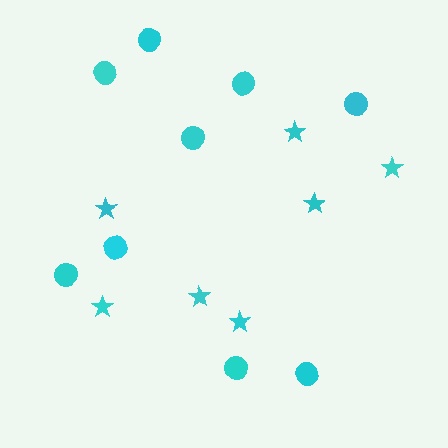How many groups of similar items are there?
There are 2 groups: one group of circles (9) and one group of stars (7).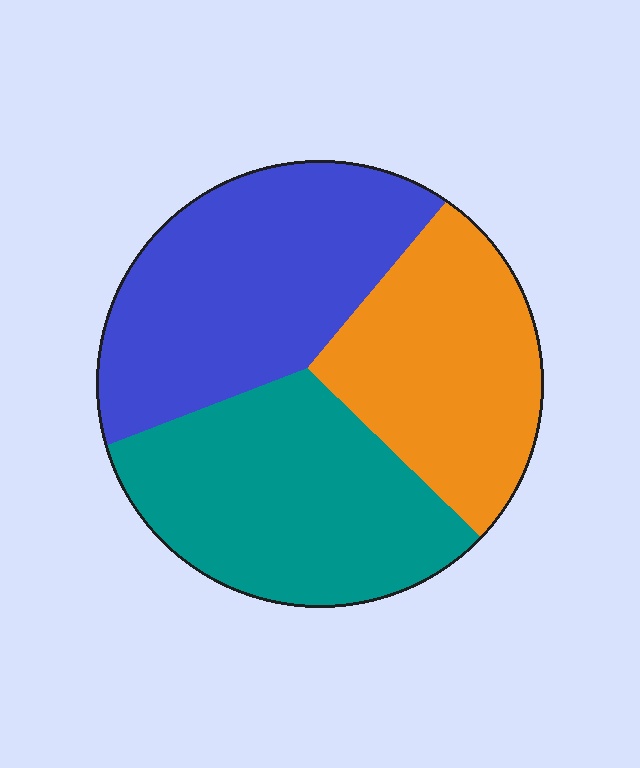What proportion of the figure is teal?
Teal covers 35% of the figure.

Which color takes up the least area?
Orange, at roughly 30%.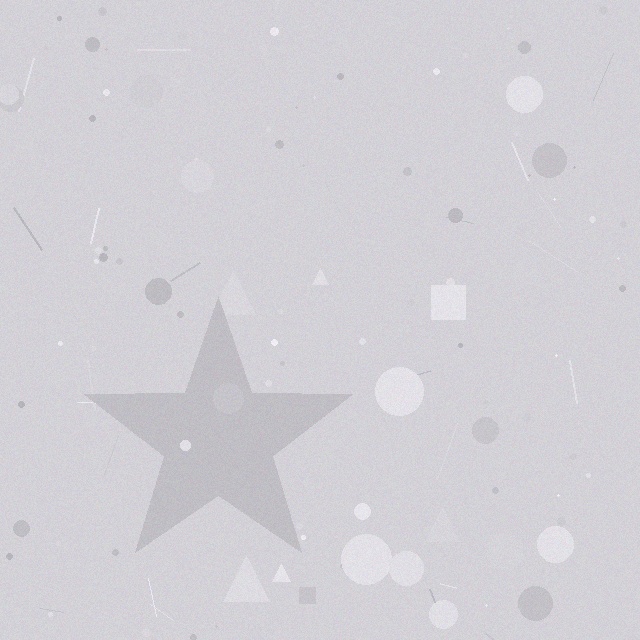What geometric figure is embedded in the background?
A star is embedded in the background.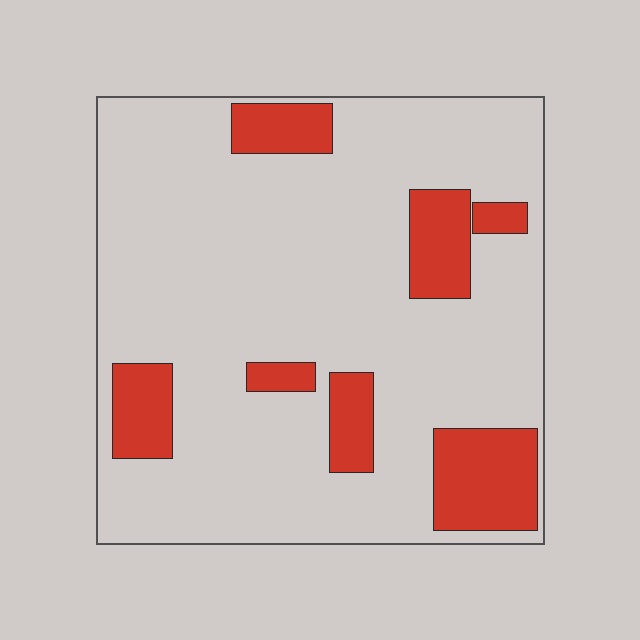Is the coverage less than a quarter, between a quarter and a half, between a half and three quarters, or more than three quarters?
Less than a quarter.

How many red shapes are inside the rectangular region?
7.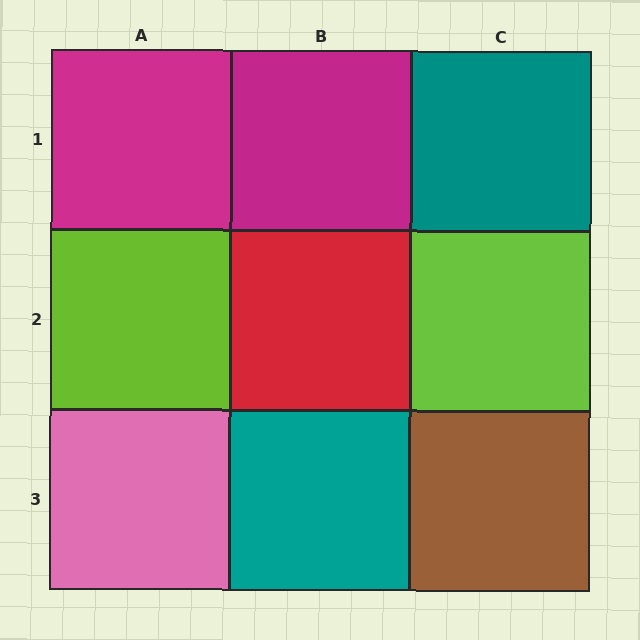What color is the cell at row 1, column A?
Magenta.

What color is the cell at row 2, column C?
Lime.